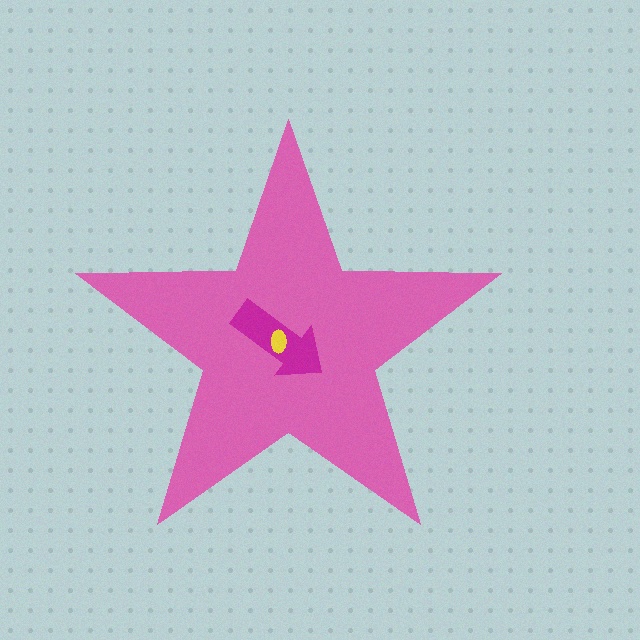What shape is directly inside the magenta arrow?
The yellow ellipse.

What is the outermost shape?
The pink star.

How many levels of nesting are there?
3.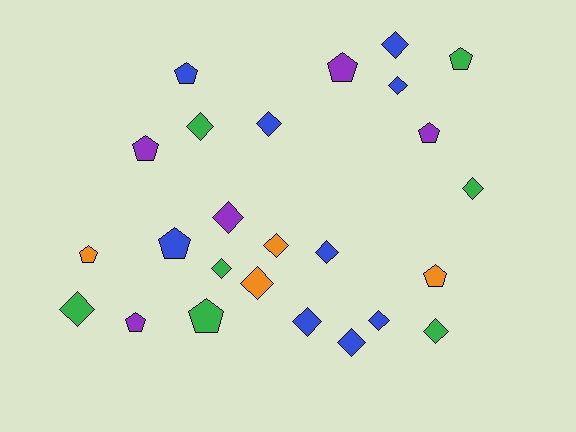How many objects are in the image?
There are 25 objects.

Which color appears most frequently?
Blue, with 9 objects.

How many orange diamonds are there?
There are 2 orange diamonds.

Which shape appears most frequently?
Diamond, with 15 objects.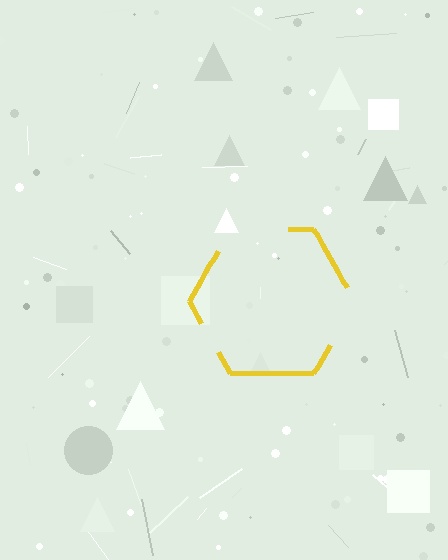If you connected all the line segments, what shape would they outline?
They would outline a hexagon.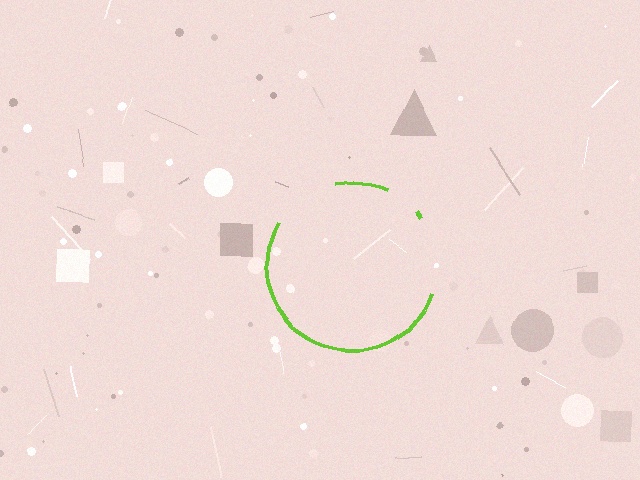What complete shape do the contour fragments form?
The contour fragments form a circle.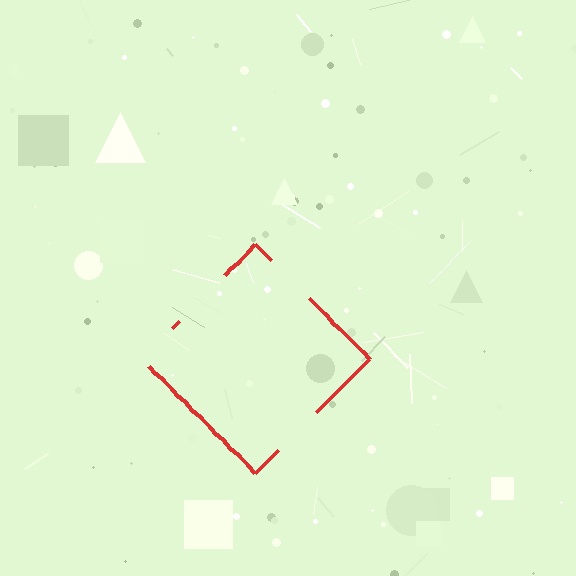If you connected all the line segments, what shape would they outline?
They would outline a diamond.